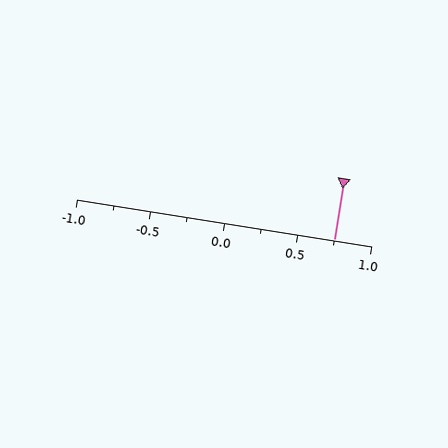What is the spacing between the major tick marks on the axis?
The major ticks are spaced 0.5 apart.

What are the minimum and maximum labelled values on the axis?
The axis runs from -1.0 to 1.0.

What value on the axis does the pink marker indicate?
The marker indicates approximately 0.75.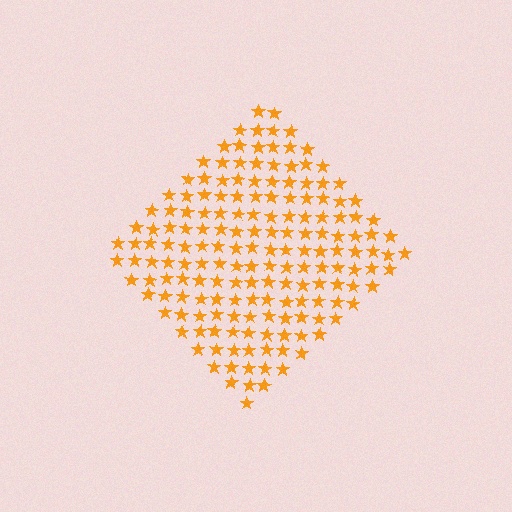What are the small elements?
The small elements are stars.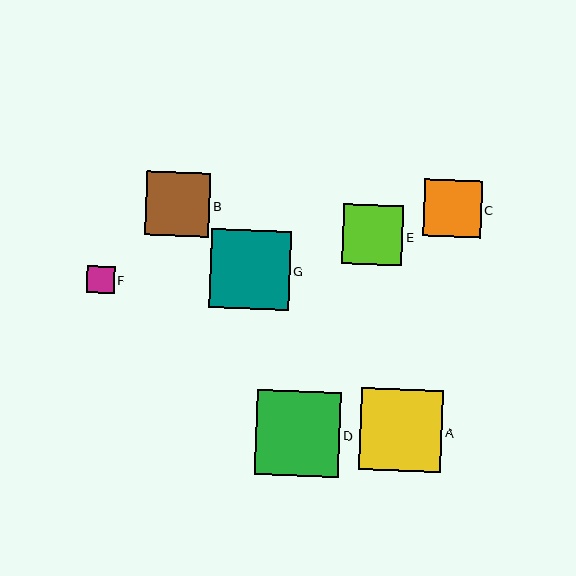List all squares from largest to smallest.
From largest to smallest: D, A, G, B, E, C, F.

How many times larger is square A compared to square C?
Square A is approximately 1.4 times the size of square C.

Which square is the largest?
Square D is the largest with a size of approximately 84 pixels.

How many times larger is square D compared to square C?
Square D is approximately 1.5 times the size of square C.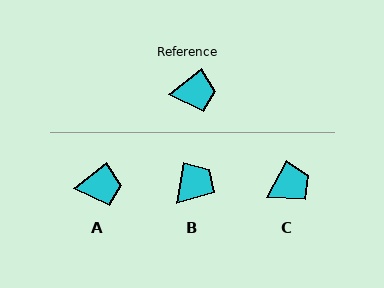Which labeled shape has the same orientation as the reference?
A.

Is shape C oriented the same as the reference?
No, it is off by about 23 degrees.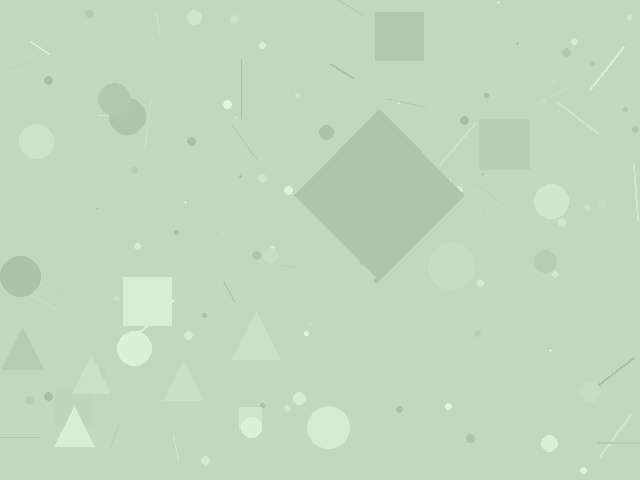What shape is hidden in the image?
A diamond is hidden in the image.